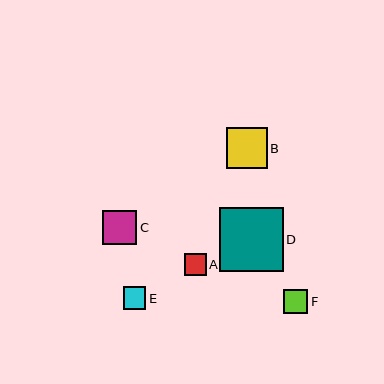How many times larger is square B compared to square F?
Square B is approximately 1.7 times the size of square F.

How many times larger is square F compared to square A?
Square F is approximately 1.2 times the size of square A.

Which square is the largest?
Square D is the largest with a size of approximately 64 pixels.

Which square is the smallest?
Square A is the smallest with a size of approximately 21 pixels.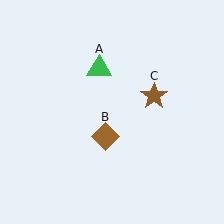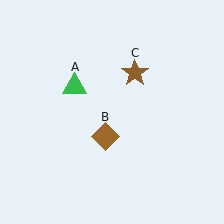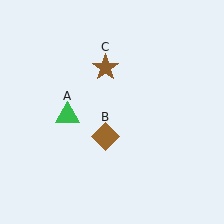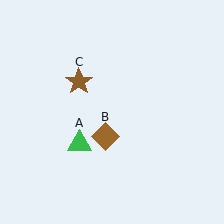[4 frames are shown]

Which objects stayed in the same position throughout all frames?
Brown diamond (object B) remained stationary.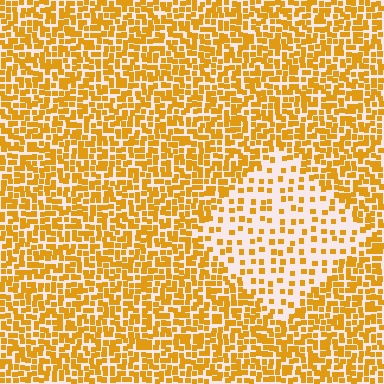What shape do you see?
I see a diamond.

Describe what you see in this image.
The image contains small orange elements arranged at two different densities. A diamond-shaped region is visible where the elements are less densely packed than the surrounding area.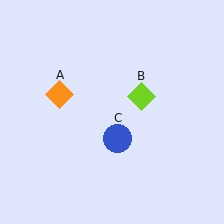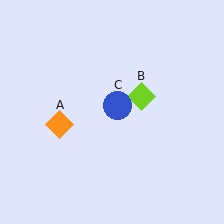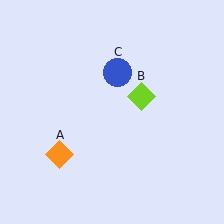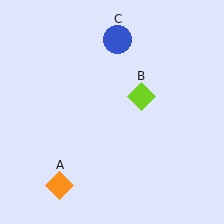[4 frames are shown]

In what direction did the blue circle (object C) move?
The blue circle (object C) moved up.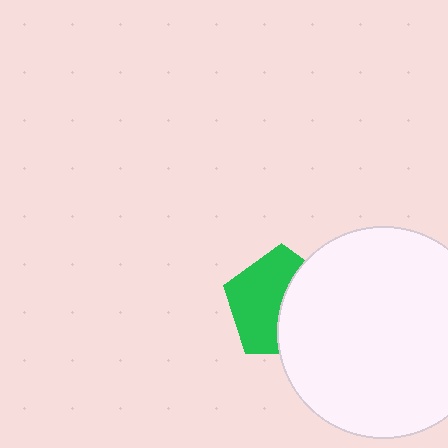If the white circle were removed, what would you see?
You would see the complete green pentagon.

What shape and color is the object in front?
The object in front is a white circle.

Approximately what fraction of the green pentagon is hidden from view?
Roughly 45% of the green pentagon is hidden behind the white circle.